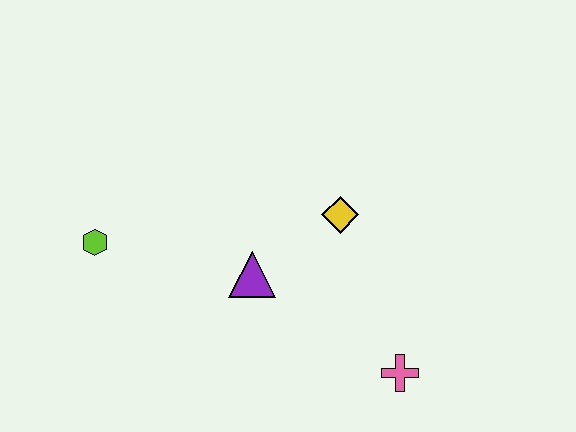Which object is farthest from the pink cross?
The lime hexagon is farthest from the pink cross.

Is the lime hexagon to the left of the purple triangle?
Yes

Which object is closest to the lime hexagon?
The purple triangle is closest to the lime hexagon.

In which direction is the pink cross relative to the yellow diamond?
The pink cross is below the yellow diamond.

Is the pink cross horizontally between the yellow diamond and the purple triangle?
No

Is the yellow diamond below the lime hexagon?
No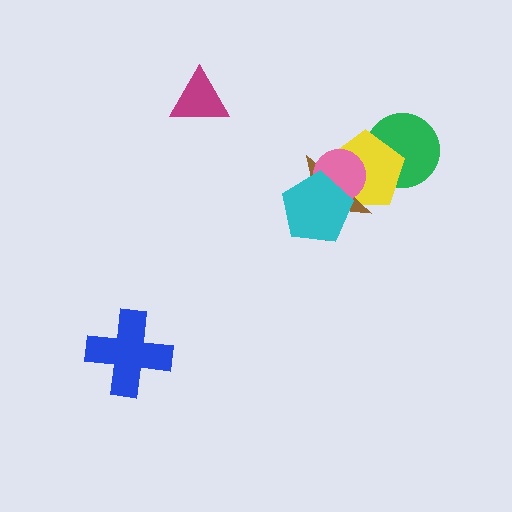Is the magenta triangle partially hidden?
No, no other shape covers it.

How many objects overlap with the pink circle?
3 objects overlap with the pink circle.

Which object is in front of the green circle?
The yellow pentagon is in front of the green circle.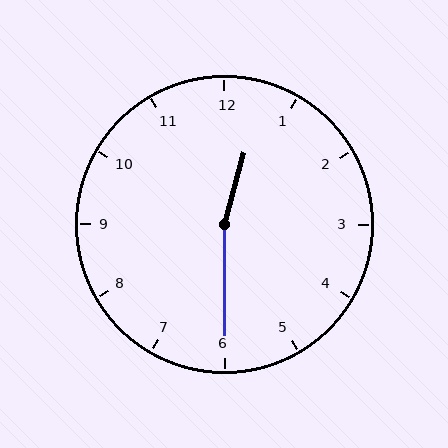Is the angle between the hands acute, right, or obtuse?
It is obtuse.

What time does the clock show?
12:30.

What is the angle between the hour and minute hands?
Approximately 165 degrees.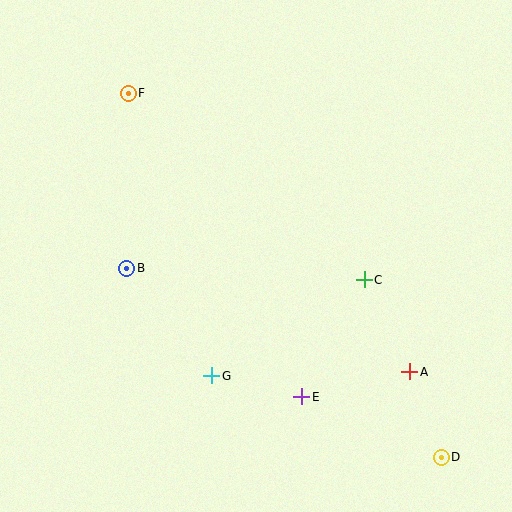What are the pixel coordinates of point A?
Point A is at (410, 372).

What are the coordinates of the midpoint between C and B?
The midpoint between C and B is at (245, 274).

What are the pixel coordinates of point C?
Point C is at (364, 280).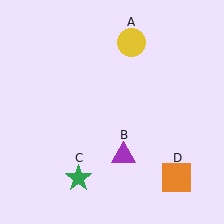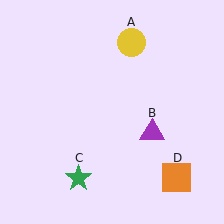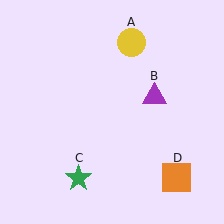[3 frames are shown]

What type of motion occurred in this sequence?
The purple triangle (object B) rotated counterclockwise around the center of the scene.